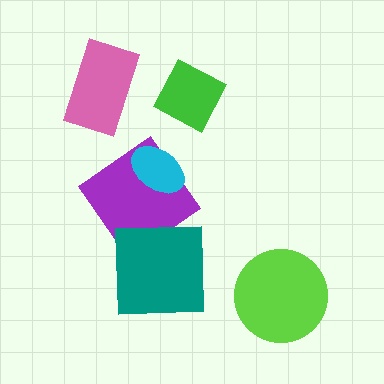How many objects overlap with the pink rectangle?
0 objects overlap with the pink rectangle.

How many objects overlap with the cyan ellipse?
1 object overlaps with the cyan ellipse.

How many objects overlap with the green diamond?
0 objects overlap with the green diamond.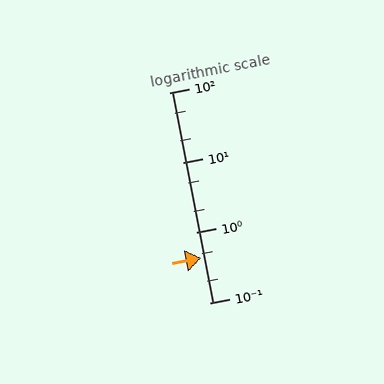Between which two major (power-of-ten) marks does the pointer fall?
The pointer is between 0.1 and 1.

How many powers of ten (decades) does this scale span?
The scale spans 3 decades, from 0.1 to 100.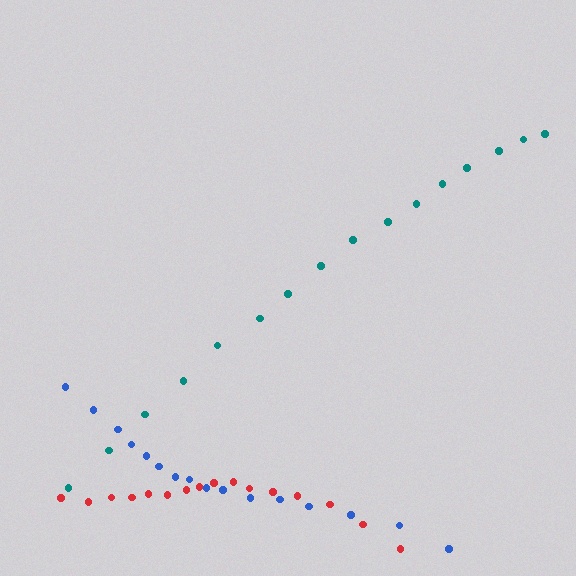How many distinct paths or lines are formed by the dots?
There are 3 distinct paths.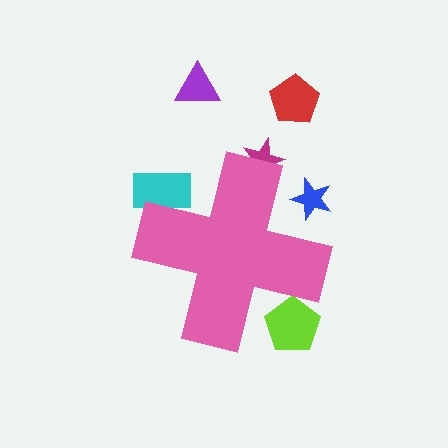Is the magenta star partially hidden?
Yes, the magenta star is partially hidden behind the pink cross.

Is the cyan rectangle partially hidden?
Yes, the cyan rectangle is partially hidden behind the pink cross.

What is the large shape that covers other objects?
A pink cross.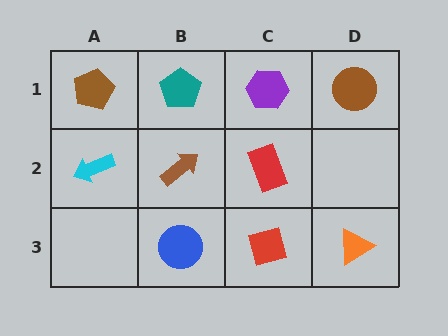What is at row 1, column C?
A purple hexagon.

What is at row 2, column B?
A brown arrow.